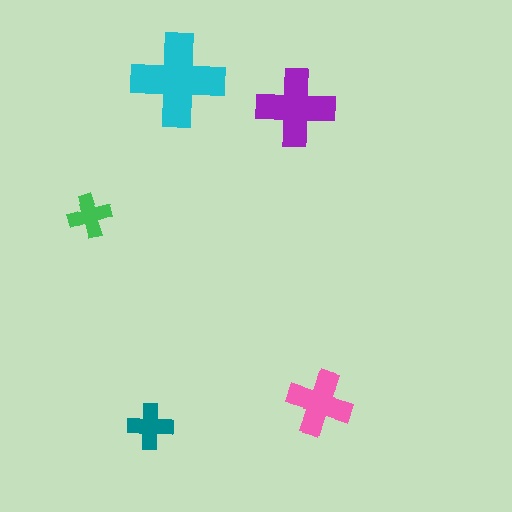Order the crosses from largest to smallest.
the cyan one, the purple one, the pink one, the teal one, the green one.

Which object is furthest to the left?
The green cross is leftmost.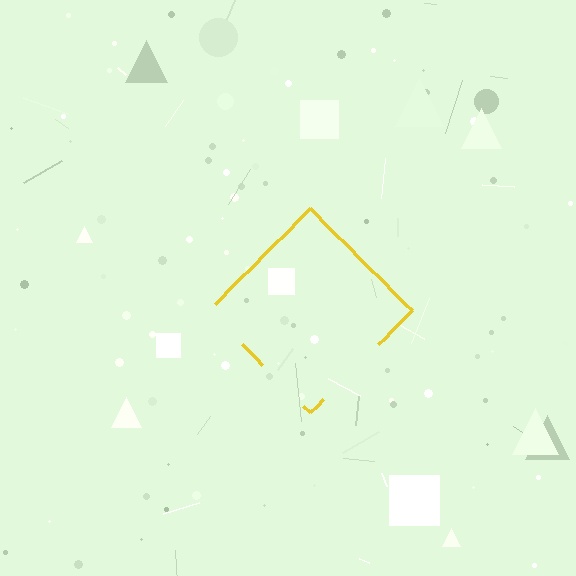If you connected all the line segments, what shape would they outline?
They would outline a diamond.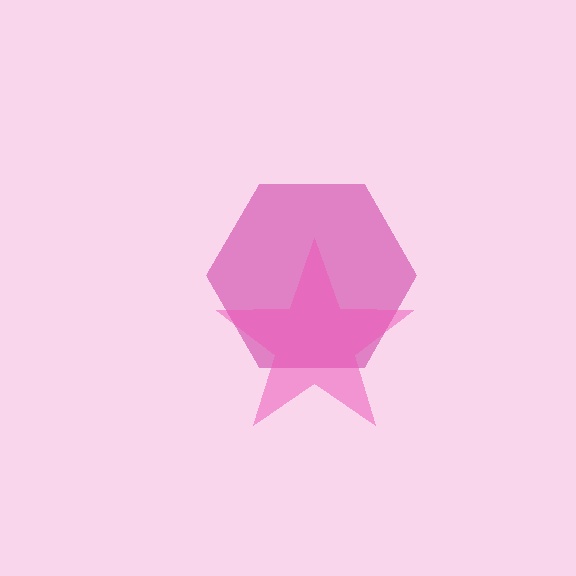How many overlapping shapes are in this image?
There are 2 overlapping shapes in the image.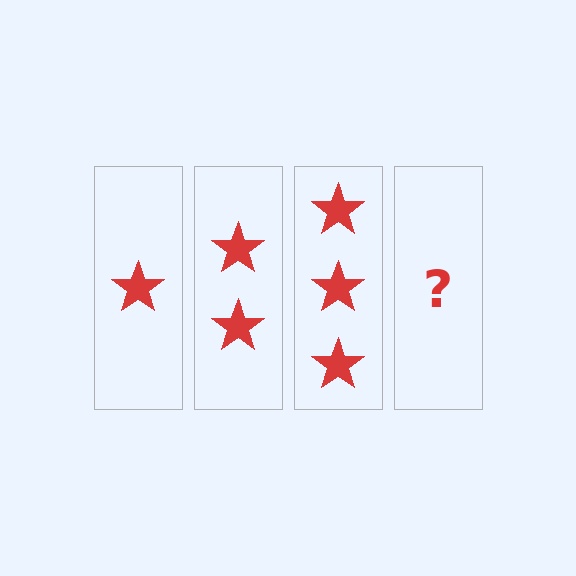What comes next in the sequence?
The next element should be 4 stars.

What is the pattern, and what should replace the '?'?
The pattern is that each step adds one more star. The '?' should be 4 stars.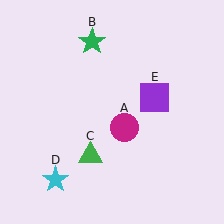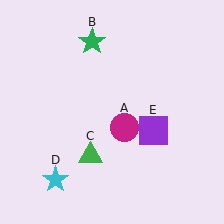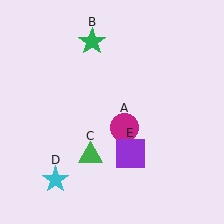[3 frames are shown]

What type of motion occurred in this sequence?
The purple square (object E) rotated clockwise around the center of the scene.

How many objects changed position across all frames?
1 object changed position: purple square (object E).